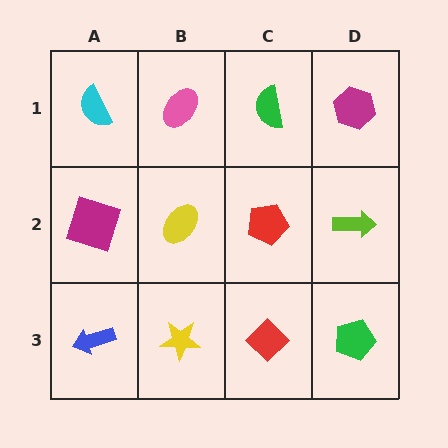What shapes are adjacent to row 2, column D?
A magenta hexagon (row 1, column D), a green pentagon (row 3, column D), a red pentagon (row 2, column C).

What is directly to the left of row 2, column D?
A red pentagon.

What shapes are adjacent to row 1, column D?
A lime arrow (row 2, column D), a green semicircle (row 1, column C).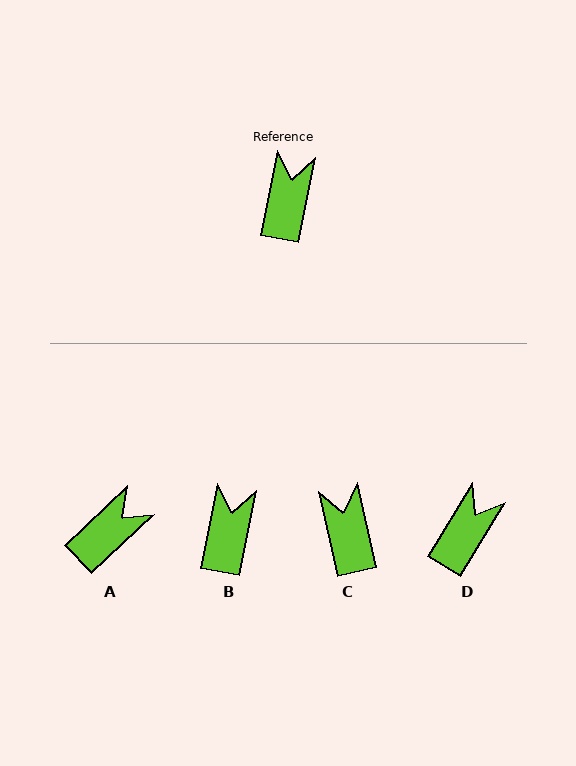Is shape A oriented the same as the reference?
No, it is off by about 35 degrees.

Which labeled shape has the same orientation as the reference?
B.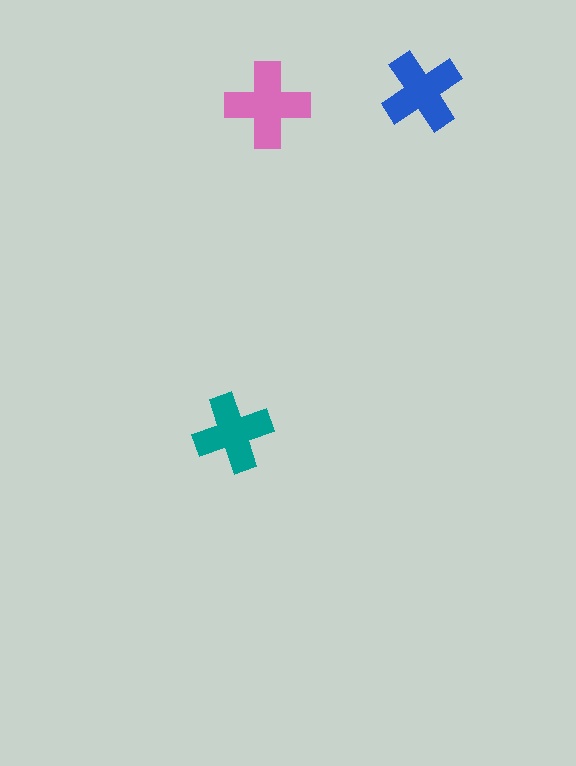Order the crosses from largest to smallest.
the pink one, the blue one, the teal one.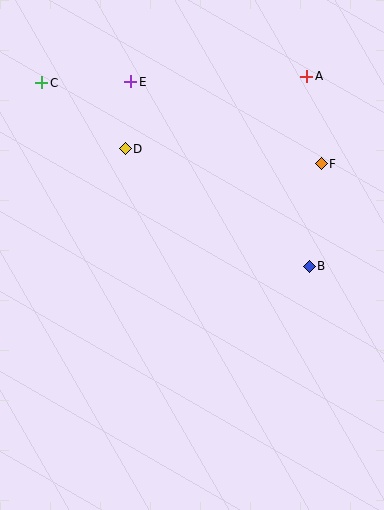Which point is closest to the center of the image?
Point B at (309, 266) is closest to the center.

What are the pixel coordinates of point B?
Point B is at (309, 266).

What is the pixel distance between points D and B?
The distance between D and B is 218 pixels.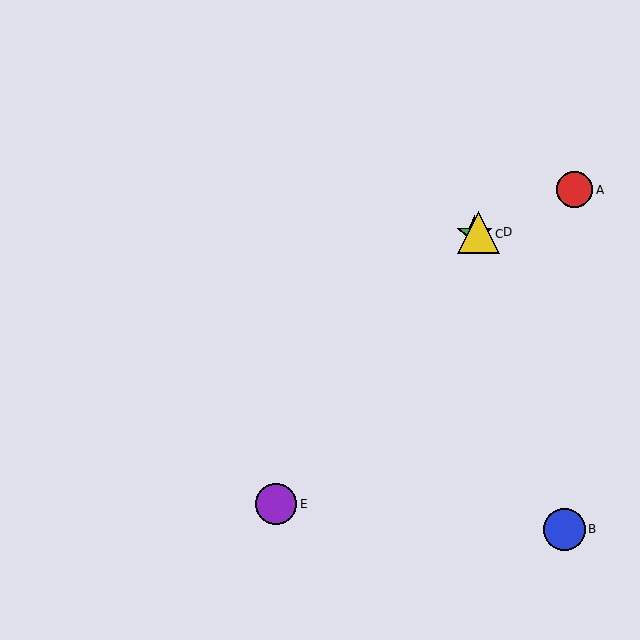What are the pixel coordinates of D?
Object D is at (478, 232).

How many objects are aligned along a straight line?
3 objects (A, C, D) are aligned along a straight line.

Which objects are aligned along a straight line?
Objects A, C, D are aligned along a straight line.